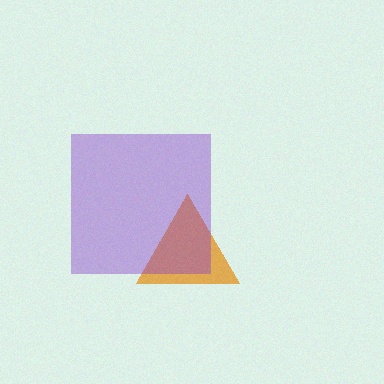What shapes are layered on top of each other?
The layered shapes are: an orange triangle, a purple square.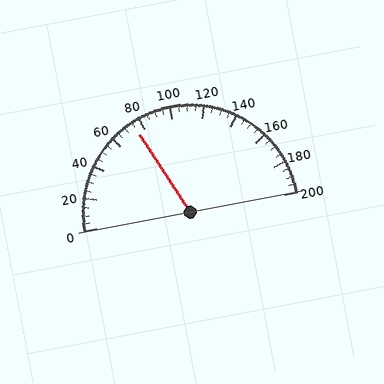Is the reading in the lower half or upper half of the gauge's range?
The reading is in the lower half of the range (0 to 200).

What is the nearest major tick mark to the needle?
The nearest major tick mark is 80.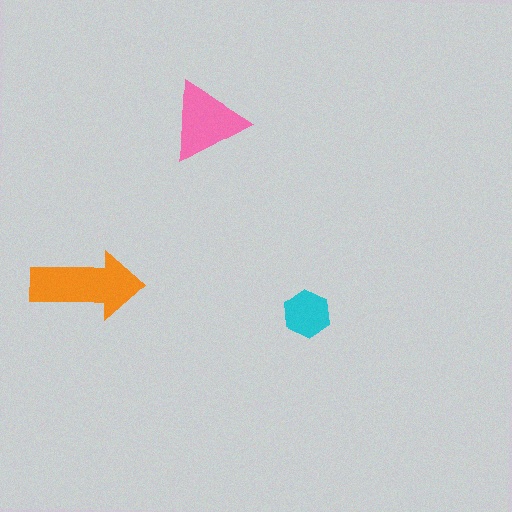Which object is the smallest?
The cyan hexagon.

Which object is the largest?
The orange arrow.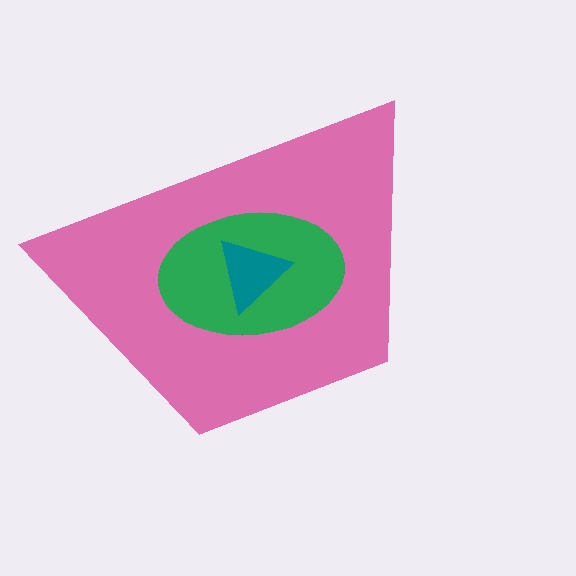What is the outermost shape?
The pink trapezoid.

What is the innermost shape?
The teal triangle.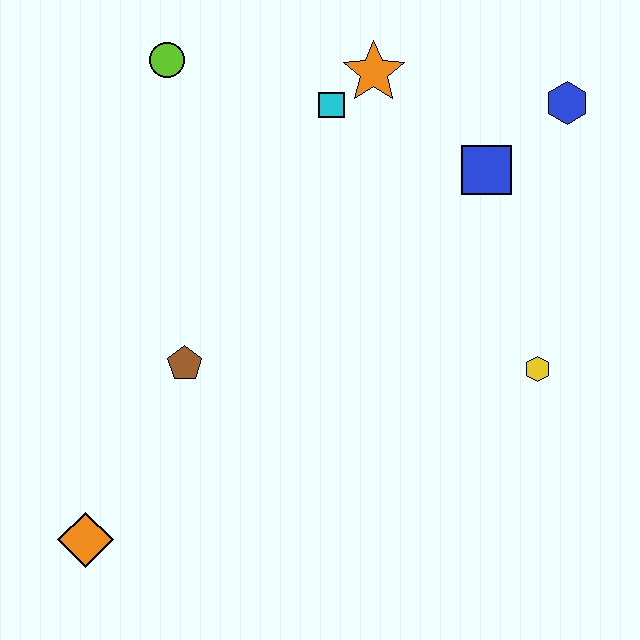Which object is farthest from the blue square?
The orange diamond is farthest from the blue square.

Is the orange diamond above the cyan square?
No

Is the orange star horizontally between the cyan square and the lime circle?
No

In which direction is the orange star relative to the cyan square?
The orange star is to the right of the cyan square.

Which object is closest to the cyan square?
The orange star is closest to the cyan square.